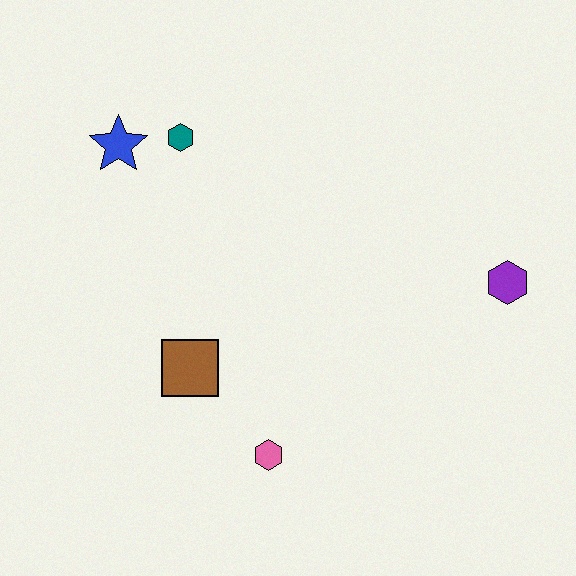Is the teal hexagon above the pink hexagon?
Yes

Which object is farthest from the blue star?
The purple hexagon is farthest from the blue star.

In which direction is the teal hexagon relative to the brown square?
The teal hexagon is above the brown square.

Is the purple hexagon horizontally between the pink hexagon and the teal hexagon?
No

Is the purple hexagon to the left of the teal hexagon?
No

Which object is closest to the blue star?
The teal hexagon is closest to the blue star.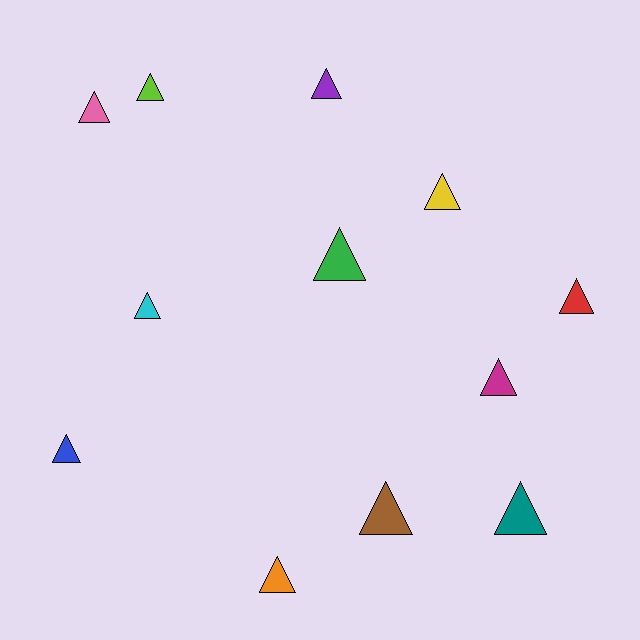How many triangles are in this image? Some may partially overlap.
There are 12 triangles.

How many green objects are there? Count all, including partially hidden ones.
There is 1 green object.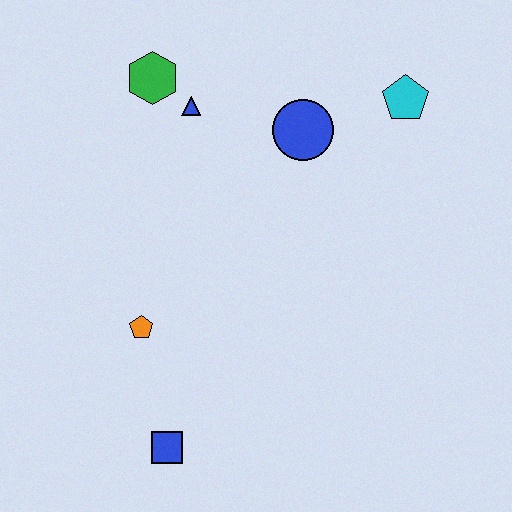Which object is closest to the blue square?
The orange pentagon is closest to the blue square.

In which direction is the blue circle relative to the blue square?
The blue circle is above the blue square.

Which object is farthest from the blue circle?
The blue square is farthest from the blue circle.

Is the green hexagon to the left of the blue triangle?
Yes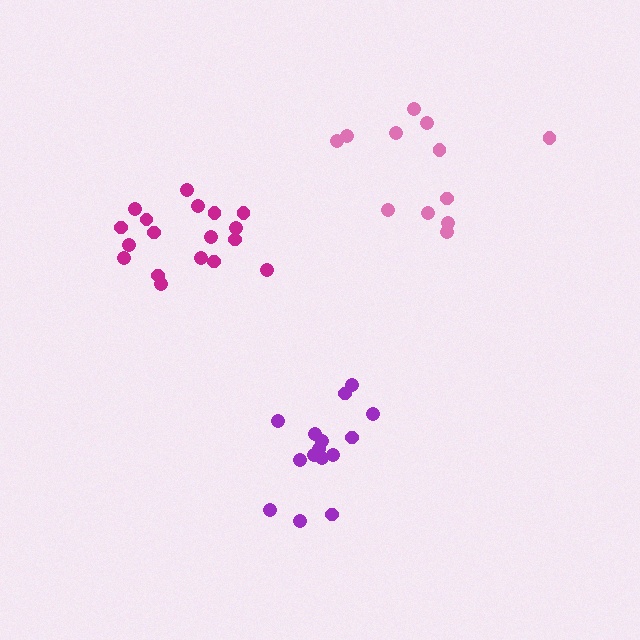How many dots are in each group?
Group 1: 12 dots, Group 2: 18 dots, Group 3: 15 dots (45 total).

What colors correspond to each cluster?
The clusters are colored: pink, magenta, purple.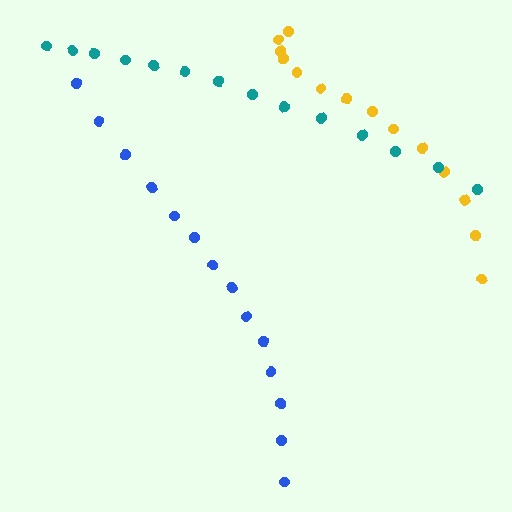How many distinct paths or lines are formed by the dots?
There are 3 distinct paths.